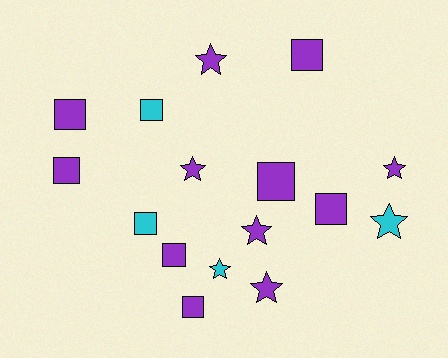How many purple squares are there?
There are 7 purple squares.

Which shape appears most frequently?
Square, with 9 objects.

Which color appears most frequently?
Purple, with 12 objects.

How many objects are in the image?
There are 16 objects.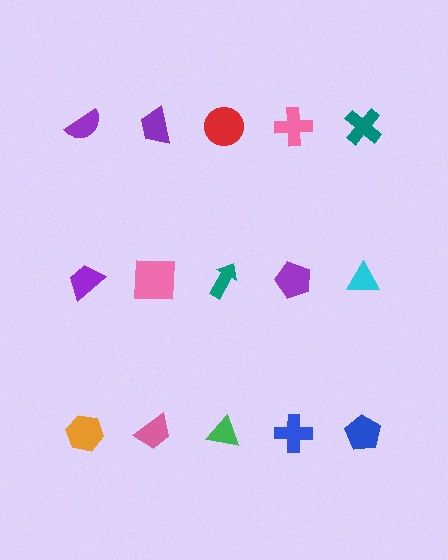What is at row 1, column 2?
A purple trapezoid.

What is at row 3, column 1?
An orange hexagon.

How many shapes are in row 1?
5 shapes.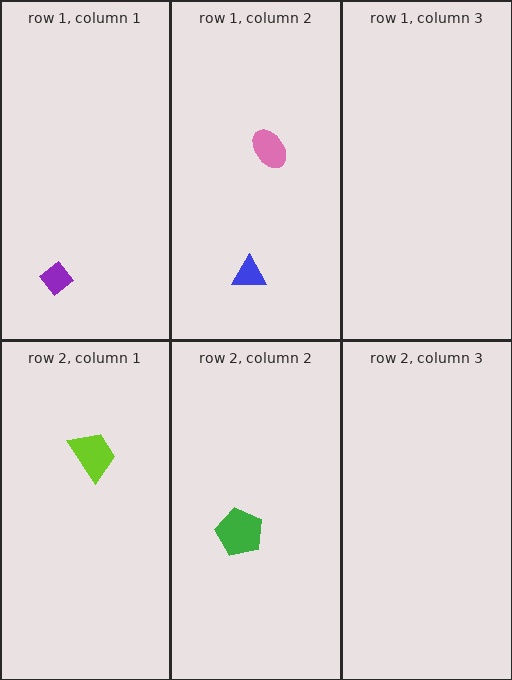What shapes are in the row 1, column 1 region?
The purple diamond.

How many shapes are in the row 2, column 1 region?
1.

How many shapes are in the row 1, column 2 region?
2.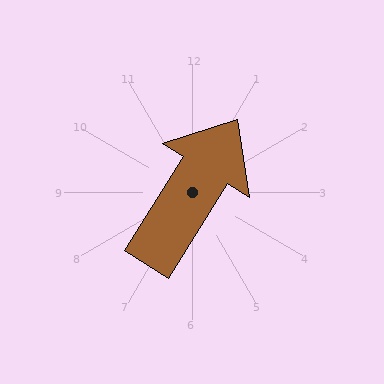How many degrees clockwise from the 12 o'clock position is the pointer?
Approximately 32 degrees.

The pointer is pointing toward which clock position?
Roughly 1 o'clock.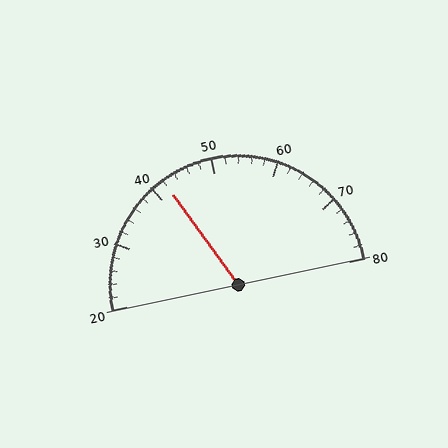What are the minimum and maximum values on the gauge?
The gauge ranges from 20 to 80.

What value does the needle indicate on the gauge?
The needle indicates approximately 42.